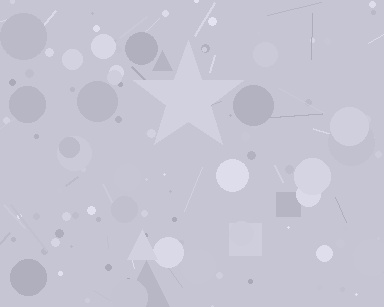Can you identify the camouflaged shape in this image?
The camouflaged shape is a star.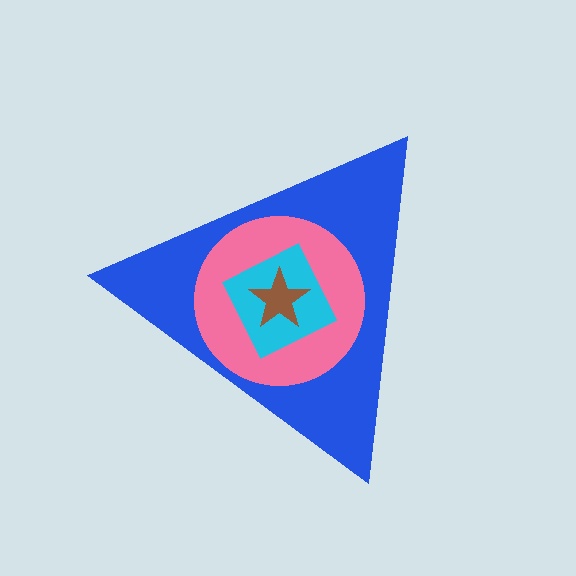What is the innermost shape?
The brown star.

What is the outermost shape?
The blue triangle.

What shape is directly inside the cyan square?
The brown star.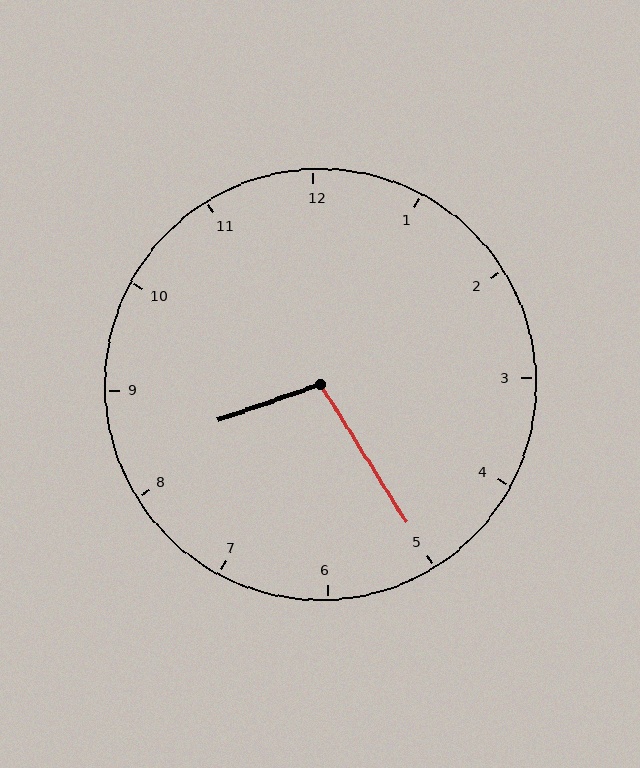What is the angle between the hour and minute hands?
Approximately 102 degrees.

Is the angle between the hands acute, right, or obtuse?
It is obtuse.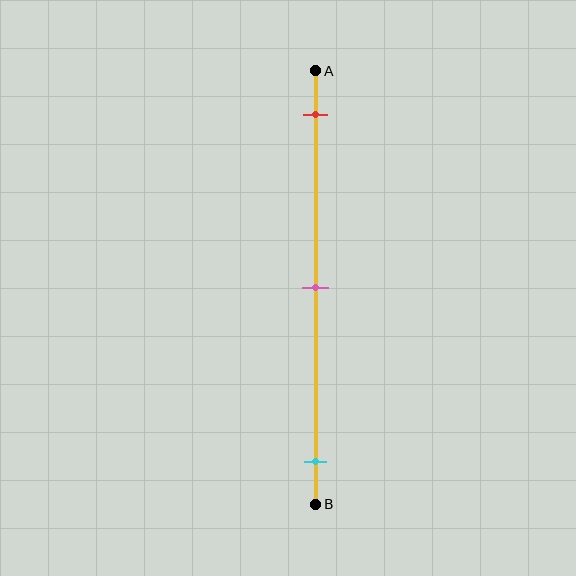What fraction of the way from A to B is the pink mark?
The pink mark is approximately 50% (0.5) of the way from A to B.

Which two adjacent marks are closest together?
The red and pink marks are the closest adjacent pair.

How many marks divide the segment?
There are 3 marks dividing the segment.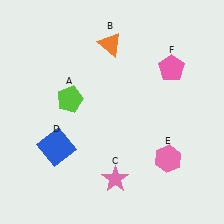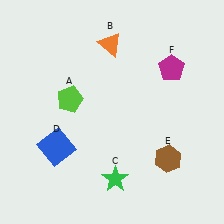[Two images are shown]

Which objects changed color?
C changed from pink to green. E changed from pink to brown. F changed from pink to magenta.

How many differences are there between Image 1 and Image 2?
There are 3 differences between the two images.